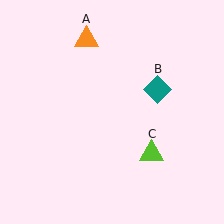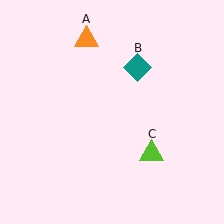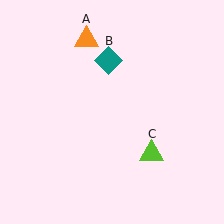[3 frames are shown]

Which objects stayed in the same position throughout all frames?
Orange triangle (object A) and lime triangle (object C) remained stationary.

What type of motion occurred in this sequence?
The teal diamond (object B) rotated counterclockwise around the center of the scene.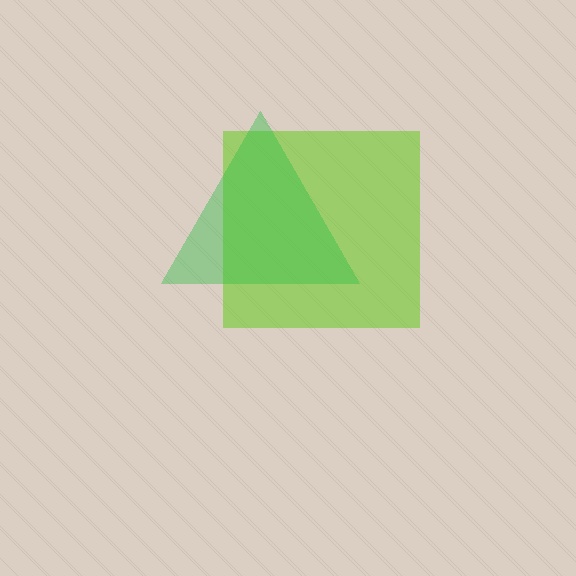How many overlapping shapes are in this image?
There are 2 overlapping shapes in the image.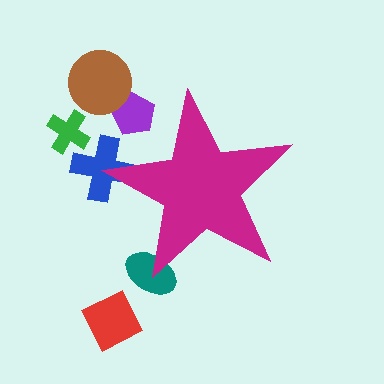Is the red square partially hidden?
No, the red square is fully visible.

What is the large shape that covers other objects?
A magenta star.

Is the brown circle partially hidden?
No, the brown circle is fully visible.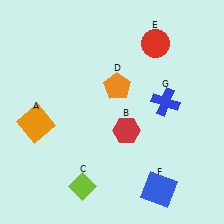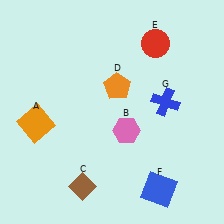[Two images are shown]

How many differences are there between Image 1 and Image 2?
There are 2 differences between the two images.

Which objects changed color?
B changed from red to pink. C changed from lime to brown.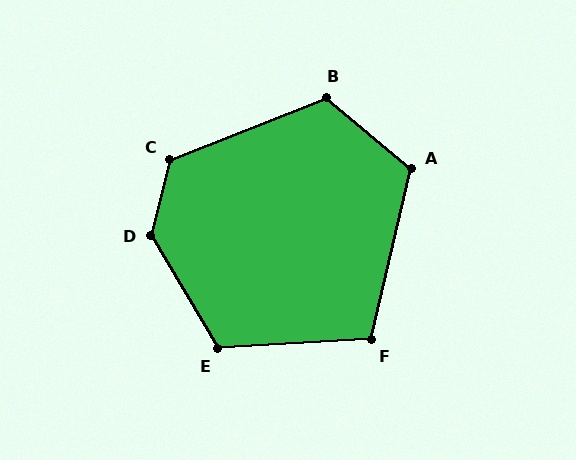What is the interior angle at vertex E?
Approximately 118 degrees (obtuse).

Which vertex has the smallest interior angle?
F, at approximately 106 degrees.